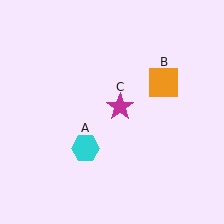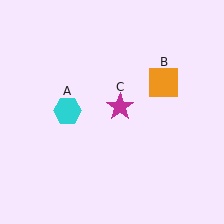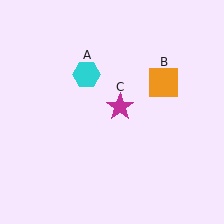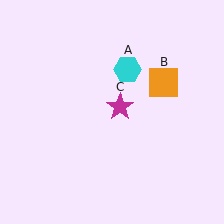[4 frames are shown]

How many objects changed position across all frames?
1 object changed position: cyan hexagon (object A).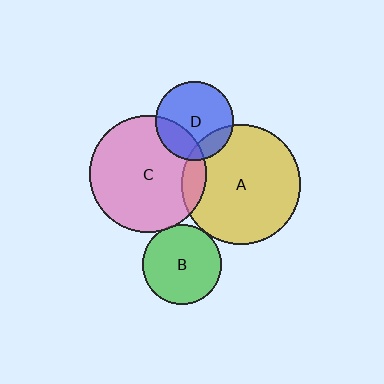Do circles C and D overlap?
Yes.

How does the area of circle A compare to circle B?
Approximately 2.3 times.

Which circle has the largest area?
Circle A (yellow).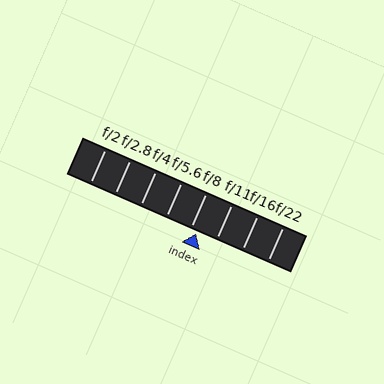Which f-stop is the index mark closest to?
The index mark is closest to f/8.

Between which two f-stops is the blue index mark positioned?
The index mark is between f/8 and f/11.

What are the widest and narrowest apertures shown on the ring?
The widest aperture shown is f/2 and the narrowest is f/22.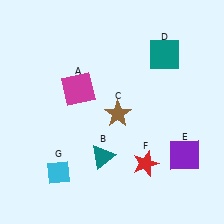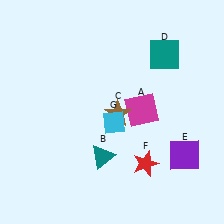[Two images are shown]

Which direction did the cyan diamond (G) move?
The cyan diamond (G) moved right.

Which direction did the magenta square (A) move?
The magenta square (A) moved right.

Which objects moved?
The objects that moved are: the magenta square (A), the cyan diamond (G).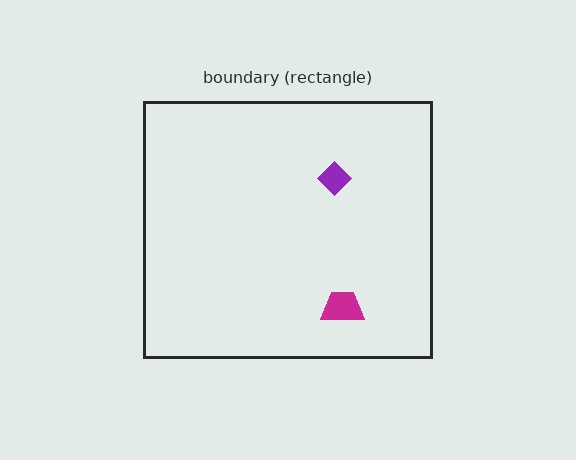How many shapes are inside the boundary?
2 inside, 0 outside.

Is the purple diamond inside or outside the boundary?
Inside.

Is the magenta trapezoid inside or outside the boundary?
Inside.